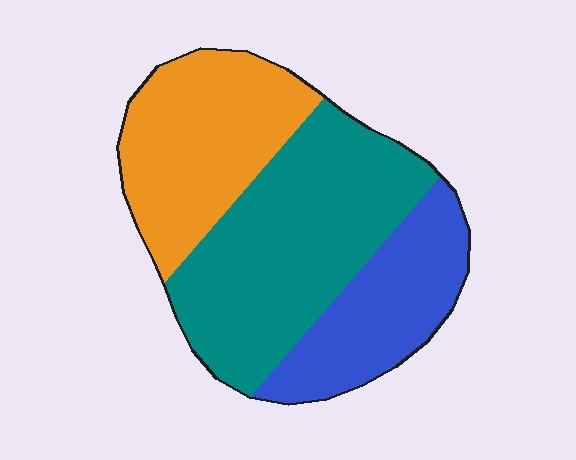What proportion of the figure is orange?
Orange takes up between a sixth and a third of the figure.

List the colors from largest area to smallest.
From largest to smallest: teal, orange, blue.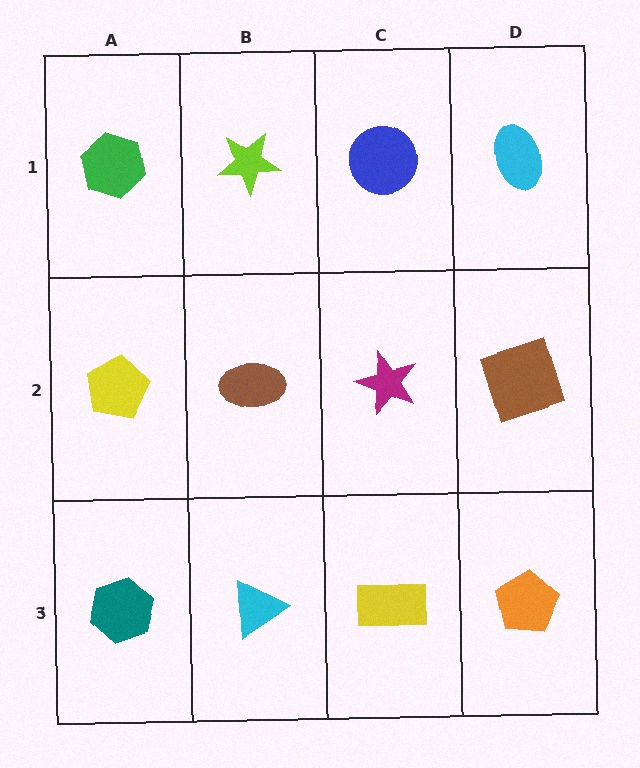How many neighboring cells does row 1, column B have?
3.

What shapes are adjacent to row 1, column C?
A magenta star (row 2, column C), a lime star (row 1, column B), a cyan ellipse (row 1, column D).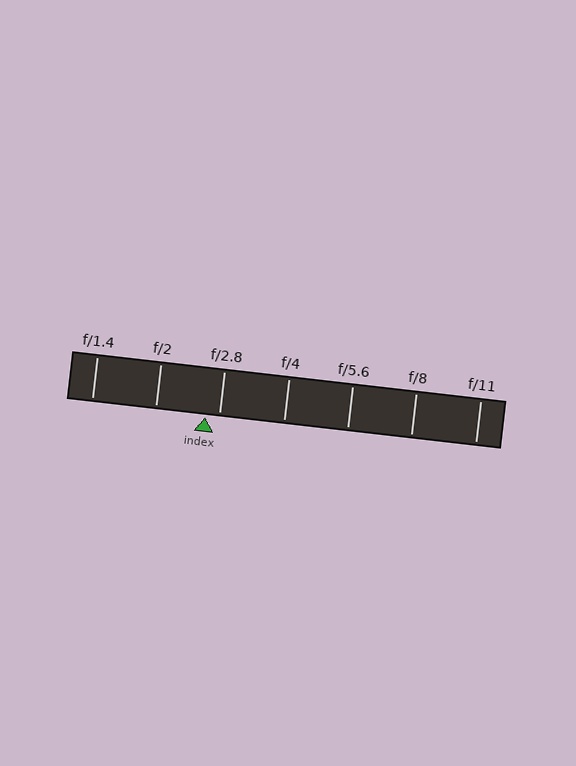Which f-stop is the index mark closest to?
The index mark is closest to f/2.8.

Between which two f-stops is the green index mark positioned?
The index mark is between f/2 and f/2.8.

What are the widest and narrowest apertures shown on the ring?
The widest aperture shown is f/1.4 and the narrowest is f/11.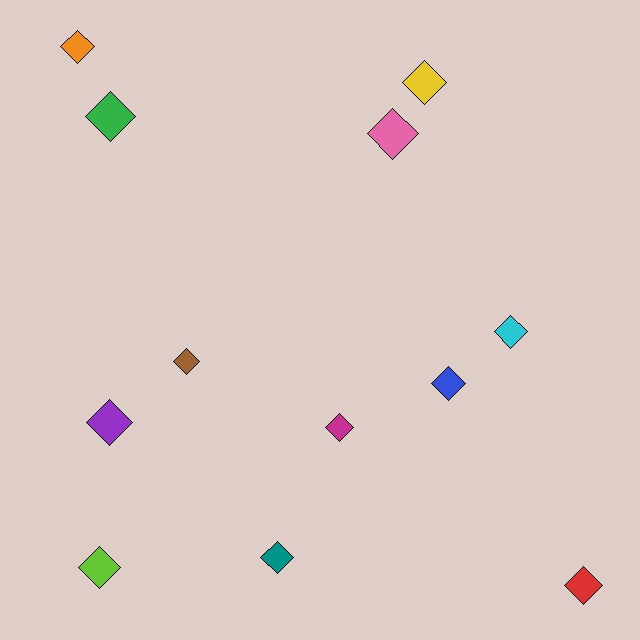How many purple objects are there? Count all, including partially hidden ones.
There is 1 purple object.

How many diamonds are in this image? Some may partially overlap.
There are 12 diamonds.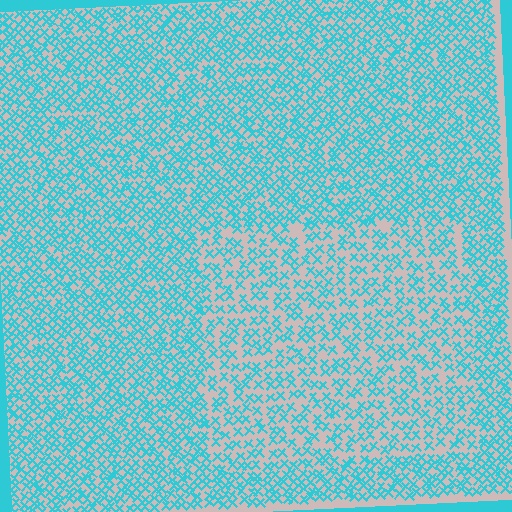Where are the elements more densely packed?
The elements are more densely packed outside the rectangle boundary.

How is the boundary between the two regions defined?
The boundary is defined by a change in element density (approximately 1.7x ratio). All elements are the same color, size, and shape.